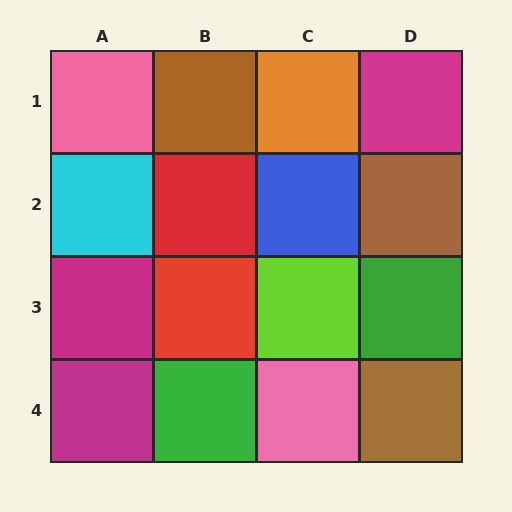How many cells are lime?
1 cell is lime.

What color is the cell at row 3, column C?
Lime.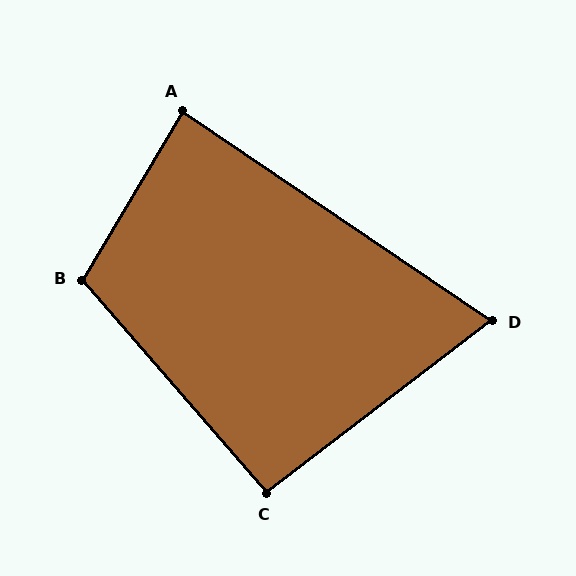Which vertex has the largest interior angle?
B, at approximately 108 degrees.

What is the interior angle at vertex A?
Approximately 87 degrees (approximately right).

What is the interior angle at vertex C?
Approximately 93 degrees (approximately right).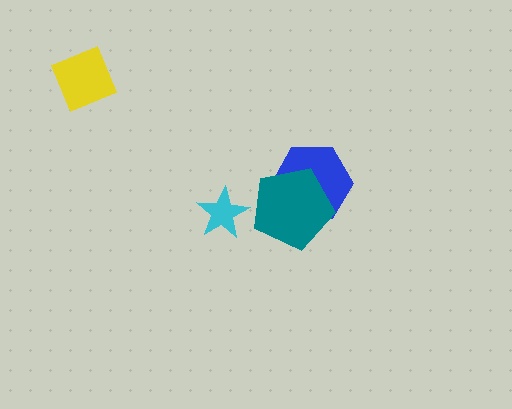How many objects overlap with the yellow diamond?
0 objects overlap with the yellow diamond.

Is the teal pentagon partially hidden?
No, no other shape covers it.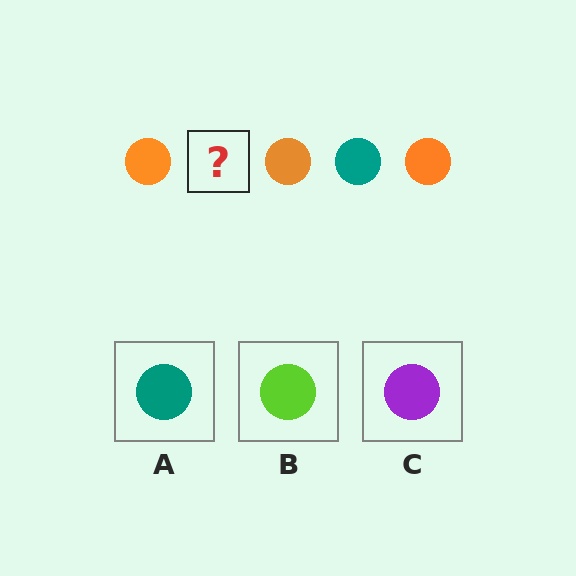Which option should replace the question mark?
Option A.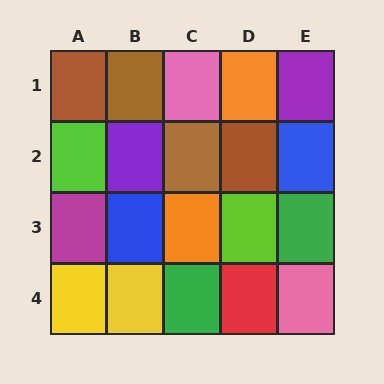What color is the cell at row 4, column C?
Green.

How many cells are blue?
2 cells are blue.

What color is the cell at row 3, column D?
Lime.